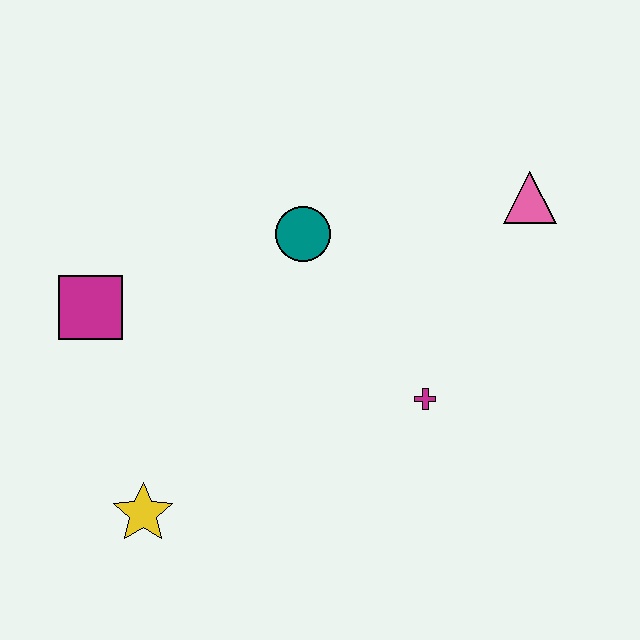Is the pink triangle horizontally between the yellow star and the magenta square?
No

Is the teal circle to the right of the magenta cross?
No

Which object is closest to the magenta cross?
The teal circle is closest to the magenta cross.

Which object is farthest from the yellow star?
The pink triangle is farthest from the yellow star.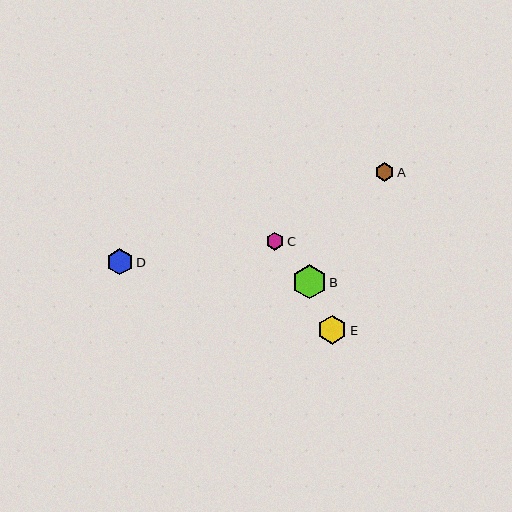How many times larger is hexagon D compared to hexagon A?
Hexagon D is approximately 1.4 times the size of hexagon A.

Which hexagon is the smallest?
Hexagon C is the smallest with a size of approximately 18 pixels.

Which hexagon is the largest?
Hexagon B is the largest with a size of approximately 34 pixels.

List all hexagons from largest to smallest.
From largest to smallest: B, E, D, A, C.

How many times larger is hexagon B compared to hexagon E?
Hexagon B is approximately 1.2 times the size of hexagon E.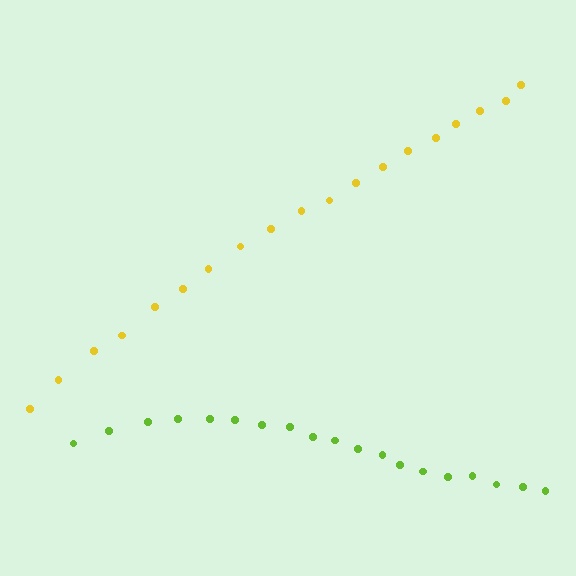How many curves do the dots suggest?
There are 2 distinct paths.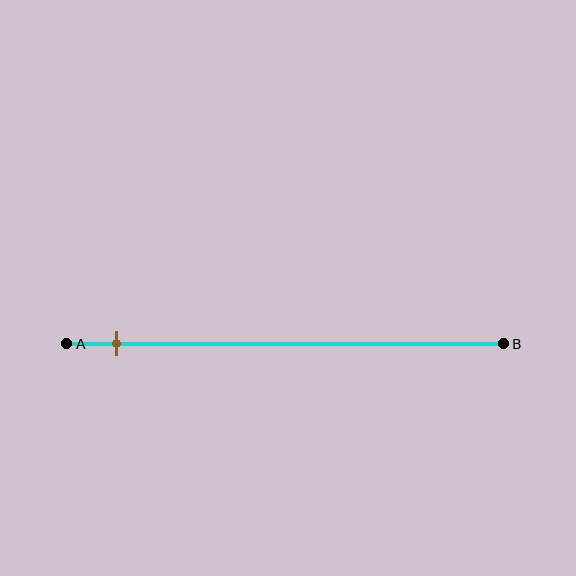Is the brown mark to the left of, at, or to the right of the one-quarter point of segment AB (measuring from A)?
The brown mark is to the left of the one-quarter point of segment AB.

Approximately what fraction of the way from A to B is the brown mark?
The brown mark is approximately 10% of the way from A to B.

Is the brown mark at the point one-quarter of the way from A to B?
No, the mark is at about 10% from A, not at the 25% one-quarter point.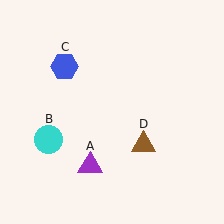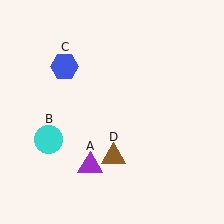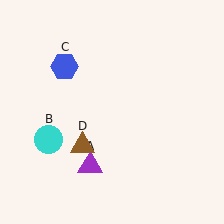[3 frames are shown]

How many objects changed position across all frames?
1 object changed position: brown triangle (object D).